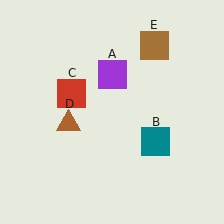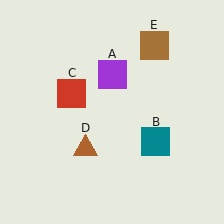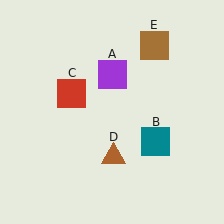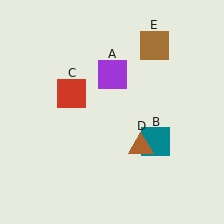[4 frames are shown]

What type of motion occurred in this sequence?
The brown triangle (object D) rotated counterclockwise around the center of the scene.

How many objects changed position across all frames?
1 object changed position: brown triangle (object D).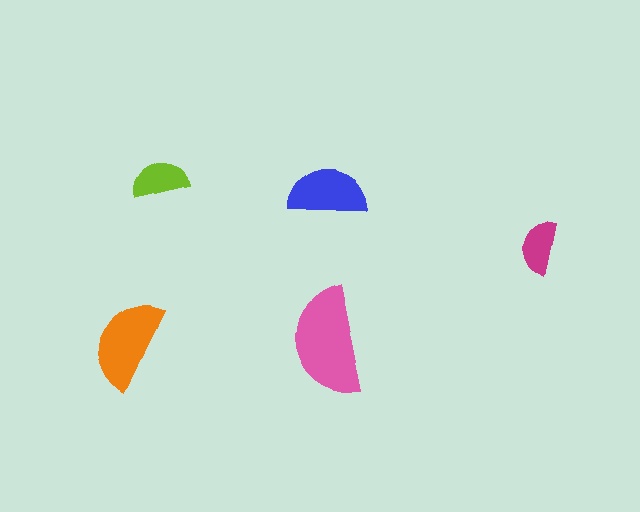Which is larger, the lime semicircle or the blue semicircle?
The blue one.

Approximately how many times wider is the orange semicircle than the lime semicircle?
About 1.5 times wider.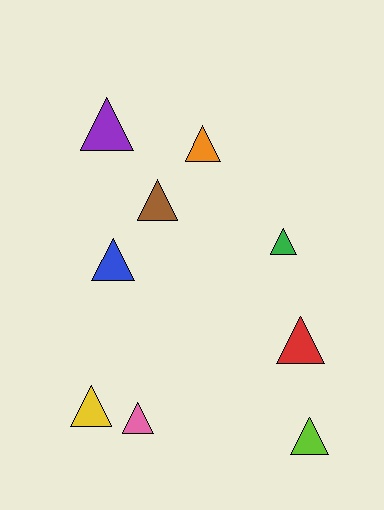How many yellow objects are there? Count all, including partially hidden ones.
There is 1 yellow object.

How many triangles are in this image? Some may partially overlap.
There are 9 triangles.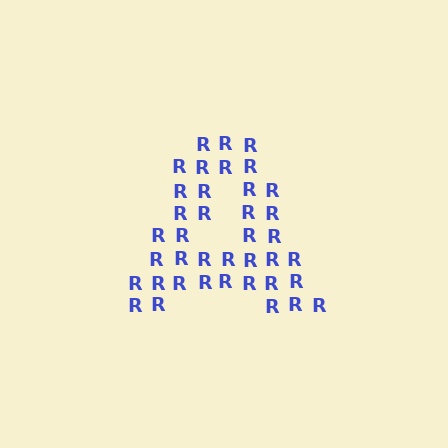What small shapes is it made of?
It is made of small letter R's.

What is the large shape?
The large shape is the letter A.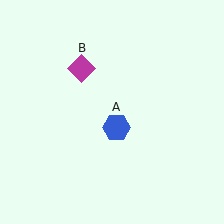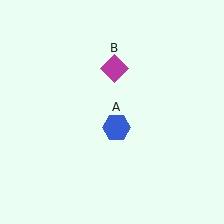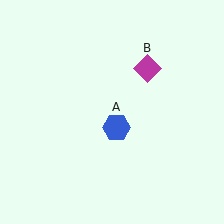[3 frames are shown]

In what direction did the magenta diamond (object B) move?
The magenta diamond (object B) moved right.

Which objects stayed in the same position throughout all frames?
Blue hexagon (object A) remained stationary.